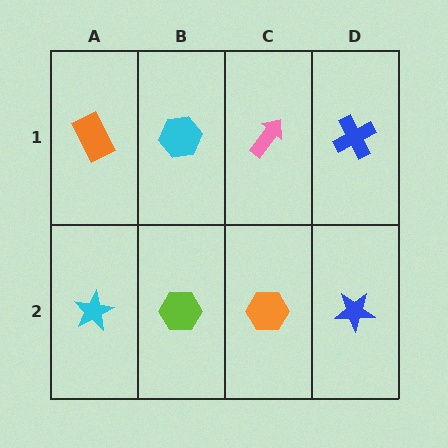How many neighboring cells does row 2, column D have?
2.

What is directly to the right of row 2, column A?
A lime hexagon.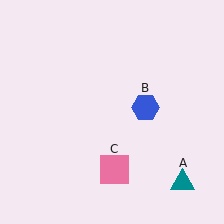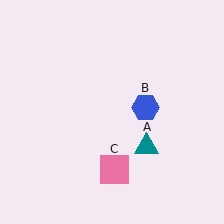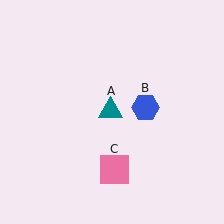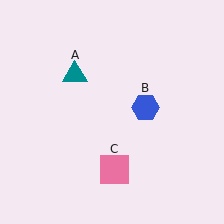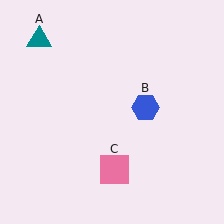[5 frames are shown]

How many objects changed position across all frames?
1 object changed position: teal triangle (object A).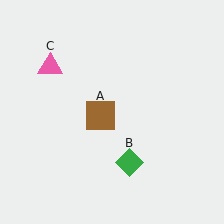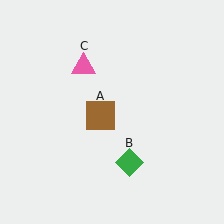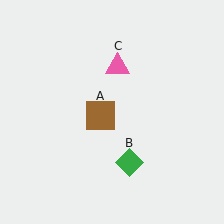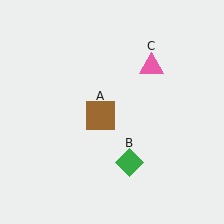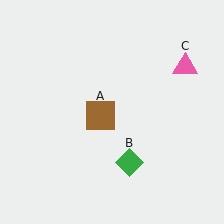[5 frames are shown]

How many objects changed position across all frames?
1 object changed position: pink triangle (object C).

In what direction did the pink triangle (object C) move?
The pink triangle (object C) moved right.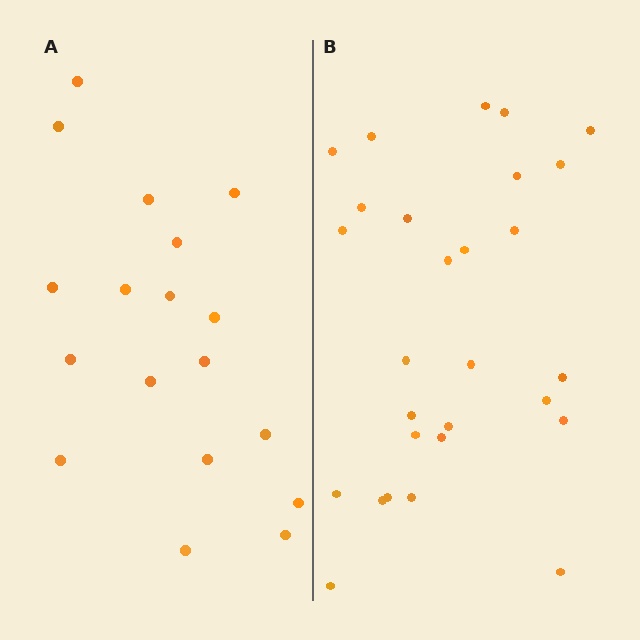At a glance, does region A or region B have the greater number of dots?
Region B (the right region) has more dots.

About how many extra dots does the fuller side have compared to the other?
Region B has roughly 10 or so more dots than region A.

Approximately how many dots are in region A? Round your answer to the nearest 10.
About 20 dots. (The exact count is 18, which rounds to 20.)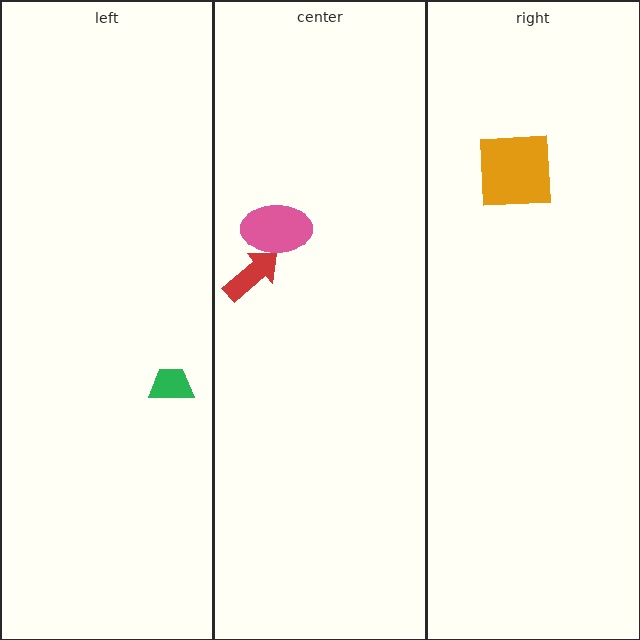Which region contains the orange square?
The right region.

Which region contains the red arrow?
The center region.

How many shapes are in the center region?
2.